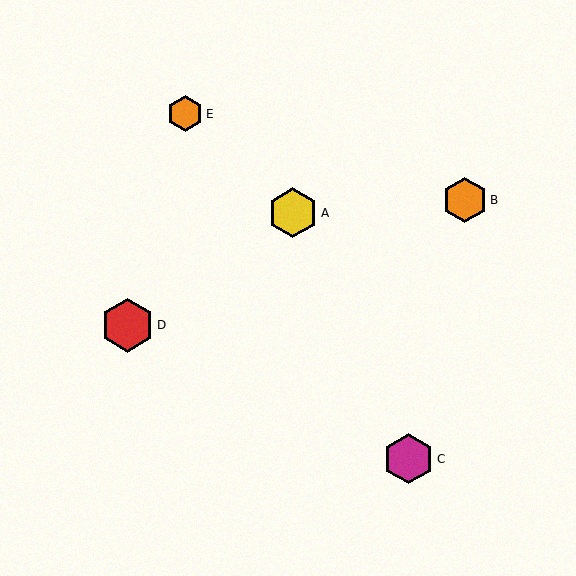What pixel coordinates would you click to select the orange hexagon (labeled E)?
Click at (185, 114) to select the orange hexagon E.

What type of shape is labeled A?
Shape A is a yellow hexagon.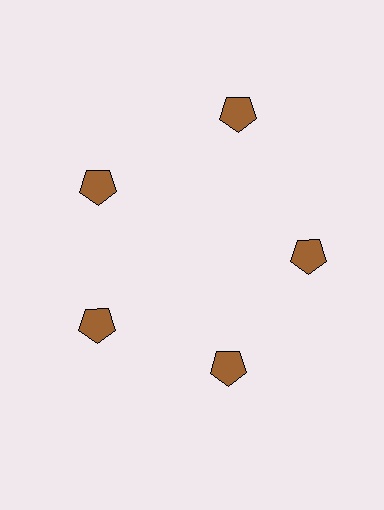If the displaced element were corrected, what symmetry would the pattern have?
It would have 5-fold rotational symmetry — the pattern would map onto itself every 72 degrees.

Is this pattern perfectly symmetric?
No. The 5 brown pentagons are arranged in a ring, but one element near the 1 o'clock position is pushed outward from the center, breaking the 5-fold rotational symmetry.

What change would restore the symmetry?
The symmetry would be restored by moving it inward, back onto the ring so that all 5 pentagons sit at equal angles and equal distance from the center.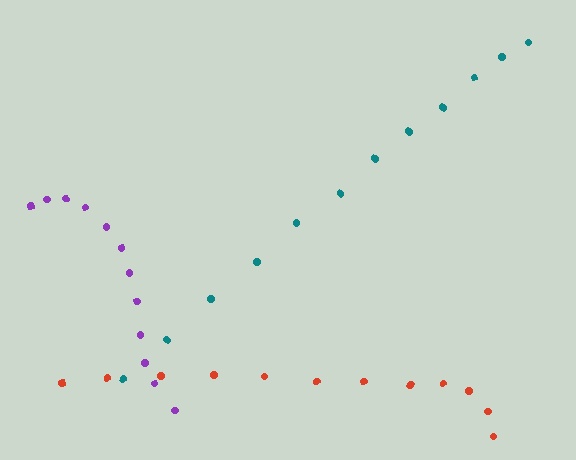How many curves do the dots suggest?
There are 3 distinct paths.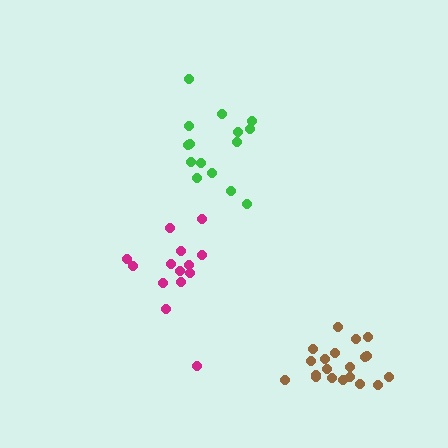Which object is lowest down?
The brown cluster is bottommost.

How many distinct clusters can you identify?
There are 3 distinct clusters.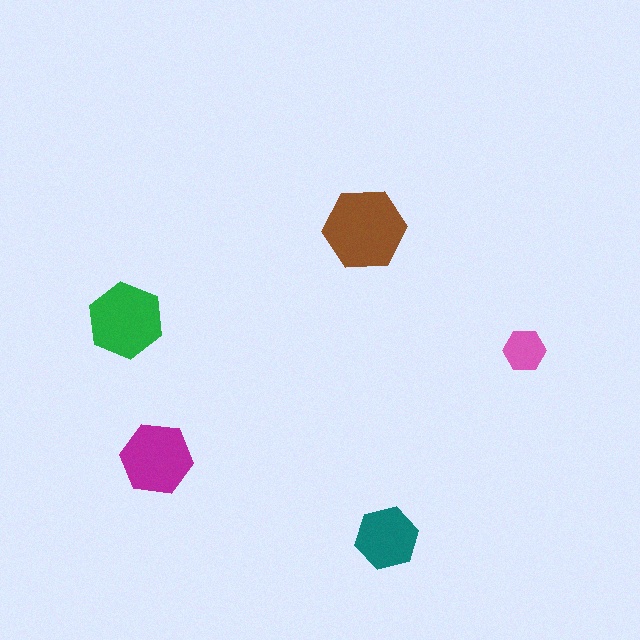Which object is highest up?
The brown hexagon is topmost.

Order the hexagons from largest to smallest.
the brown one, the green one, the magenta one, the teal one, the pink one.